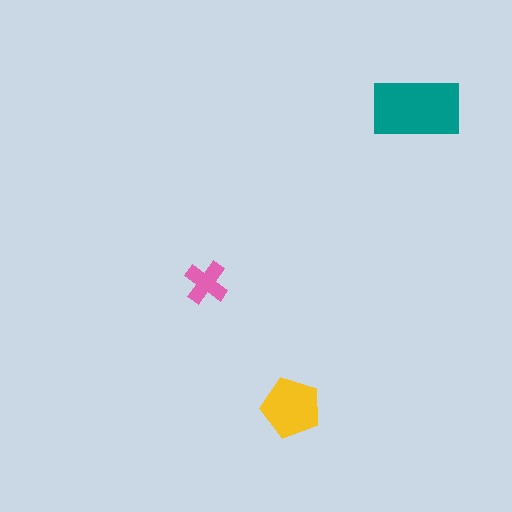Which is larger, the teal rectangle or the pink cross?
The teal rectangle.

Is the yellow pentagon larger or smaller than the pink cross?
Larger.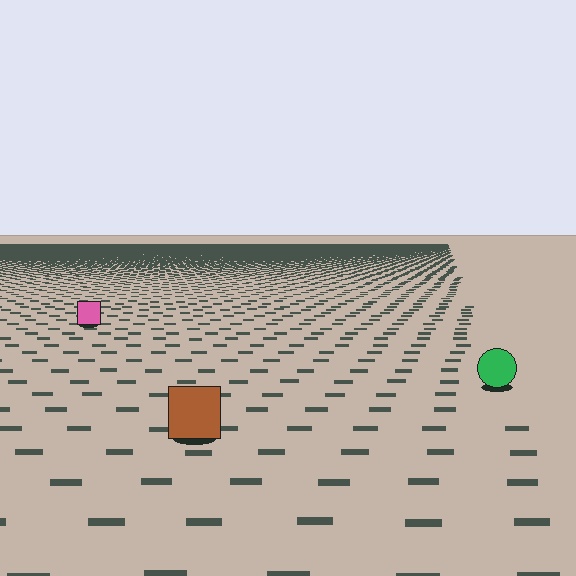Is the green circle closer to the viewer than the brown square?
No. The brown square is closer — you can tell from the texture gradient: the ground texture is coarser near it.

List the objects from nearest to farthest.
From nearest to farthest: the brown square, the green circle, the pink square.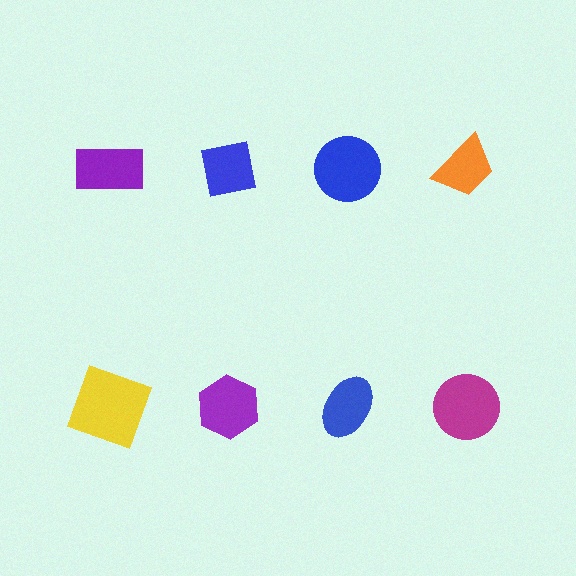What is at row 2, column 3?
A blue ellipse.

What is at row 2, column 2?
A purple hexagon.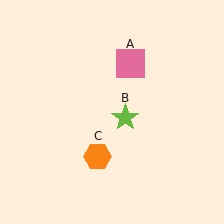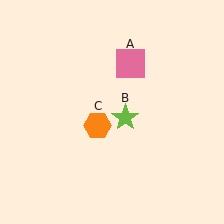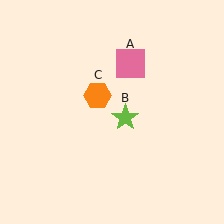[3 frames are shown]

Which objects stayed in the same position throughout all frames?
Pink square (object A) and lime star (object B) remained stationary.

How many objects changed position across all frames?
1 object changed position: orange hexagon (object C).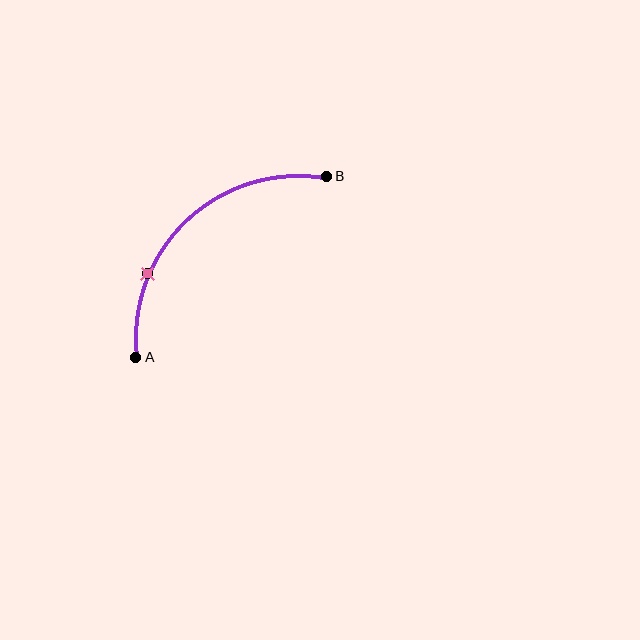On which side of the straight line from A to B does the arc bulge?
The arc bulges above and to the left of the straight line connecting A and B.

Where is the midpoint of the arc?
The arc midpoint is the point on the curve farthest from the straight line joining A and B. It sits above and to the left of that line.